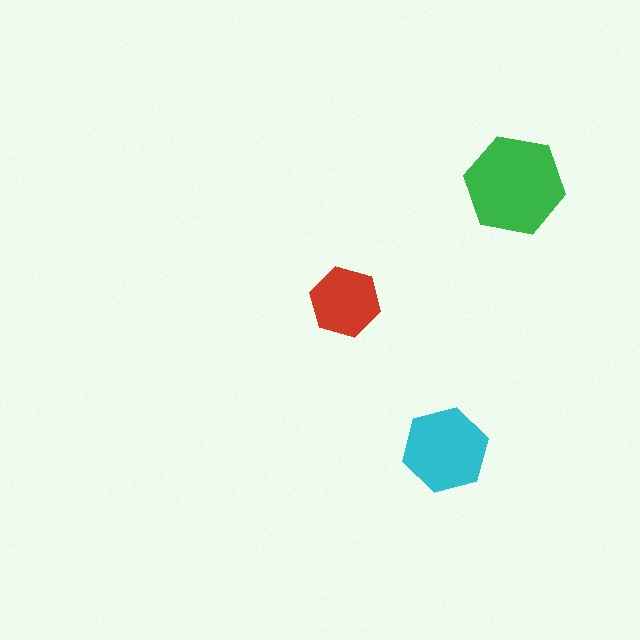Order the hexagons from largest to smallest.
the green one, the cyan one, the red one.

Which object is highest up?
The green hexagon is topmost.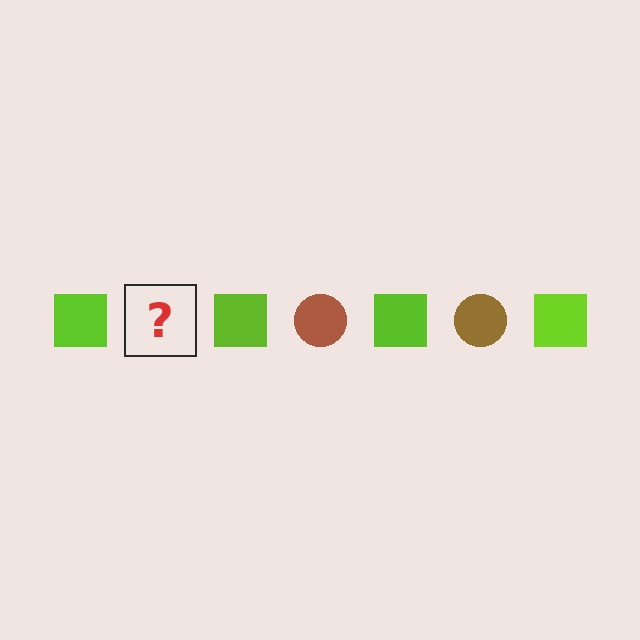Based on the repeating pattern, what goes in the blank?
The blank should be a brown circle.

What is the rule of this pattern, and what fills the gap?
The rule is that the pattern alternates between lime square and brown circle. The gap should be filled with a brown circle.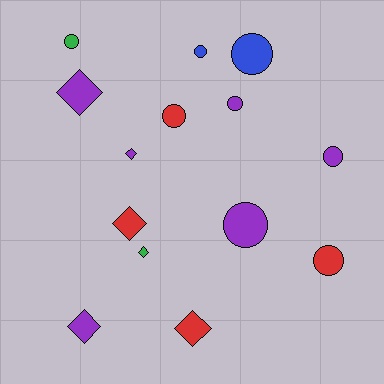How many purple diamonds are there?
There are 3 purple diamonds.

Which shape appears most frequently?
Circle, with 8 objects.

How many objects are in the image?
There are 14 objects.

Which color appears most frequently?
Purple, with 6 objects.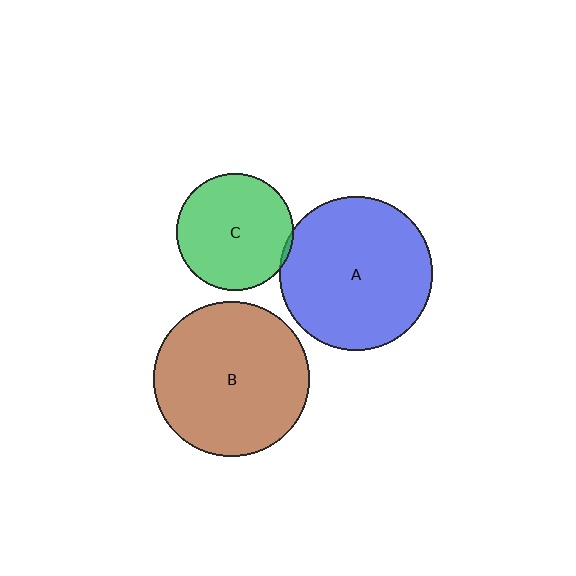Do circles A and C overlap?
Yes.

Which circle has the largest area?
Circle B (brown).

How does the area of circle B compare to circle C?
Approximately 1.8 times.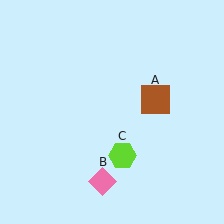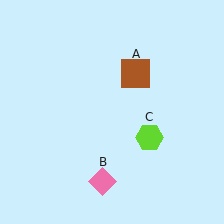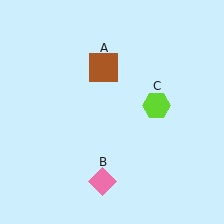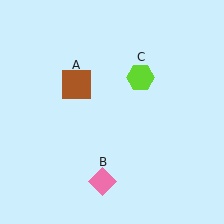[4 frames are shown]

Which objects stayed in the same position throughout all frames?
Pink diamond (object B) remained stationary.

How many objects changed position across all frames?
2 objects changed position: brown square (object A), lime hexagon (object C).